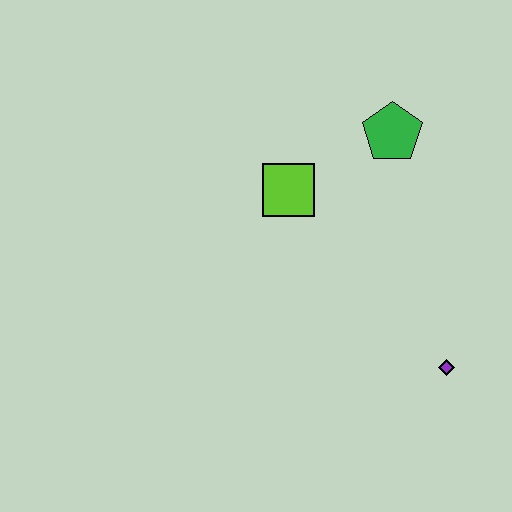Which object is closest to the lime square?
The green pentagon is closest to the lime square.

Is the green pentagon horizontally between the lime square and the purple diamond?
Yes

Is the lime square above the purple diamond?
Yes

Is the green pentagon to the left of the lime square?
No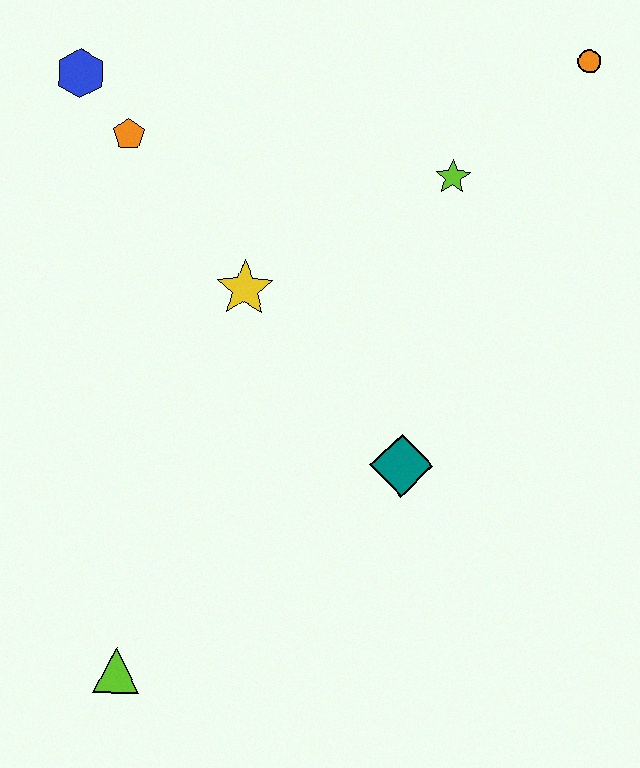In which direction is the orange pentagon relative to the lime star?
The orange pentagon is to the left of the lime star.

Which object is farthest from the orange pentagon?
The lime triangle is farthest from the orange pentagon.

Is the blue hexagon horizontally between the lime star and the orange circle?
No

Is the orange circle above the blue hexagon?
Yes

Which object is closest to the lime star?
The orange circle is closest to the lime star.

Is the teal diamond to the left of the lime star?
Yes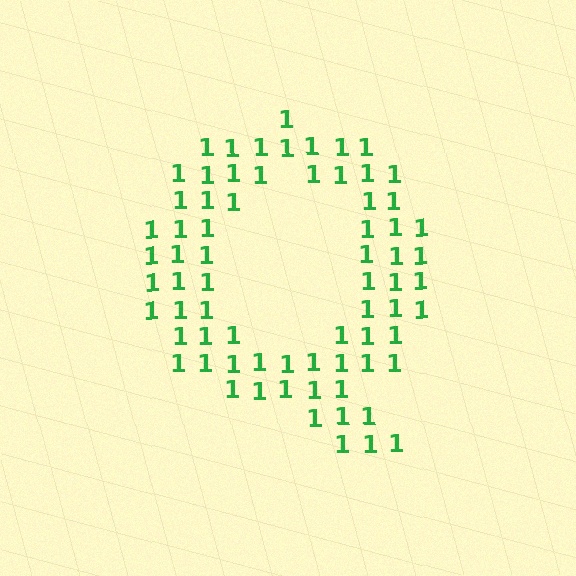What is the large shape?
The large shape is the letter Q.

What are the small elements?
The small elements are digit 1's.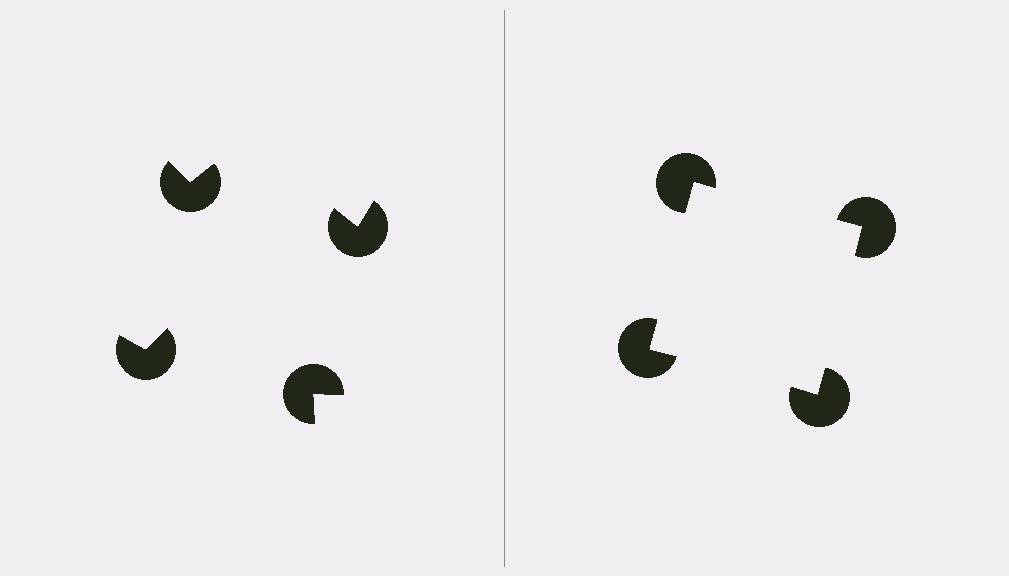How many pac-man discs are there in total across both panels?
8 — 4 on each side.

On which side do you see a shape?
An illusory square appears on the right side. On the left side the wedge cuts are rotated, so no coherent shape forms.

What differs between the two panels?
The pac-man discs are positioned identically on both sides; only the wedge orientations differ. On the right they align to a square; on the left they are misaligned.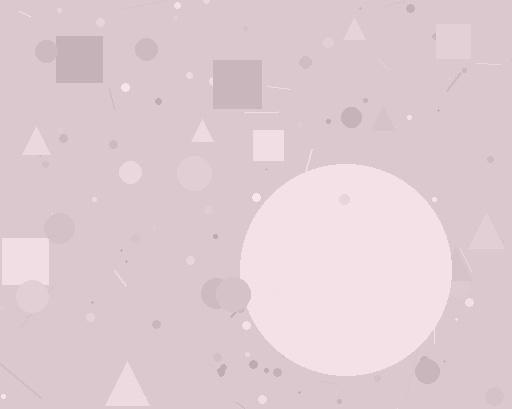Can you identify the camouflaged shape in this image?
The camouflaged shape is a circle.